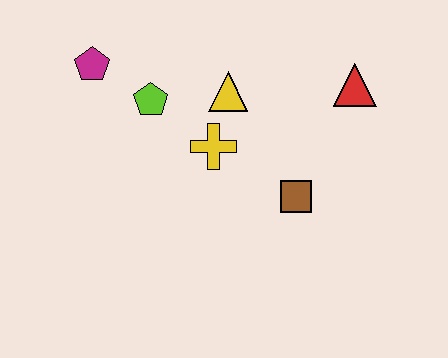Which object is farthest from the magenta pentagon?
The red triangle is farthest from the magenta pentagon.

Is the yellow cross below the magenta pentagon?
Yes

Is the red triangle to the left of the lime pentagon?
No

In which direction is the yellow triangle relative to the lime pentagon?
The yellow triangle is to the right of the lime pentagon.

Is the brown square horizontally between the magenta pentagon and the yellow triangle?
No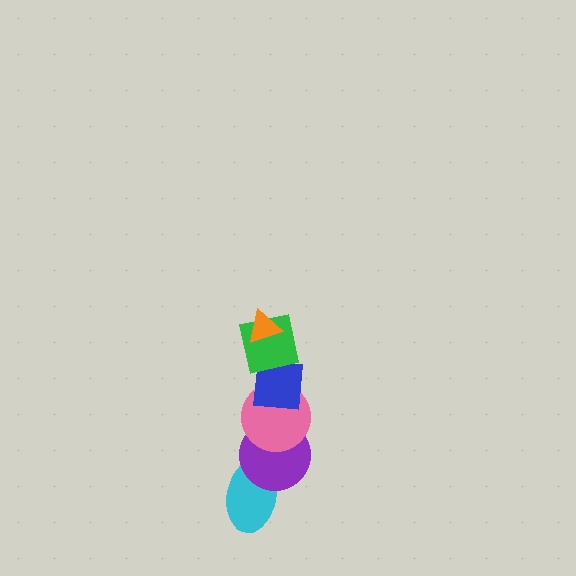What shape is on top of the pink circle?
The blue square is on top of the pink circle.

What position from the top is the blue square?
The blue square is 3rd from the top.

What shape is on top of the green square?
The orange triangle is on top of the green square.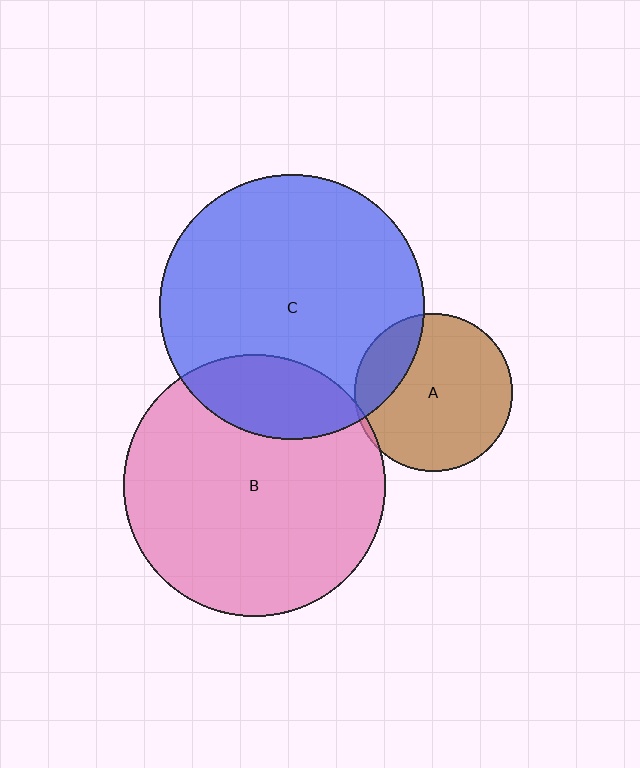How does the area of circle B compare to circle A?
Approximately 2.8 times.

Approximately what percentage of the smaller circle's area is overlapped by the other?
Approximately 20%.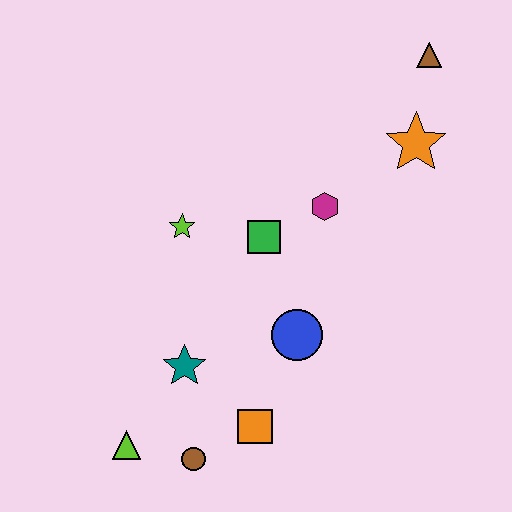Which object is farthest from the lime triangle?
The brown triangle is farthest from the lime triangle.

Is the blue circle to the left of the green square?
No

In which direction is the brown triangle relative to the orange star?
The brown triangle is above the orange star.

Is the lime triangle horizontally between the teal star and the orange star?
No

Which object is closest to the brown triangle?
The orange star is closest to the brown triangle.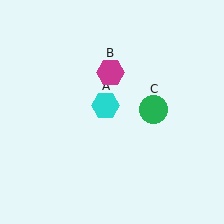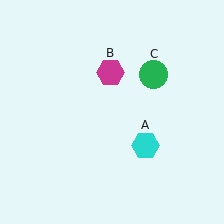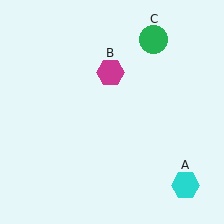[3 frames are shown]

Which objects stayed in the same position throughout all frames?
Magenta hexagon (object B) remained stationary.